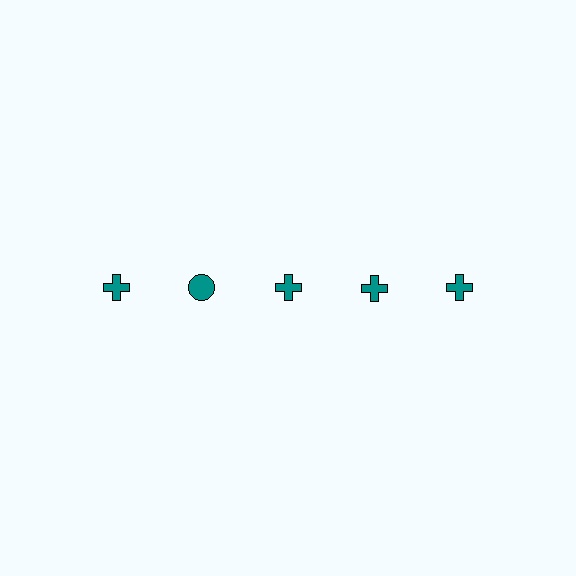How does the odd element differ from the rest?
It has a different shape: circle instead of cross.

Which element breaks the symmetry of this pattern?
The teal circle in the top row, second from left column breaks the symmetry. All other shapes are teal crosses.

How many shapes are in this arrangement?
There are 5 shapes arranged in a grid pattern.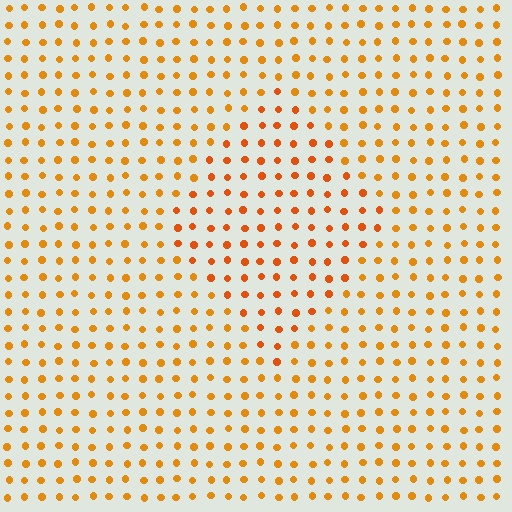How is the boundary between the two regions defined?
The boundary is defined purely by a slight shift in hue (about 17 degrees). Spacing, size, and orientation are identical on both sides.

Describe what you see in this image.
The image is filled with small orange elements in a uniform arrangement. A diamond-shaped region is visible where the elements are tinted to a slightly different hue, forming a subtle color boundary.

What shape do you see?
I see a diamond.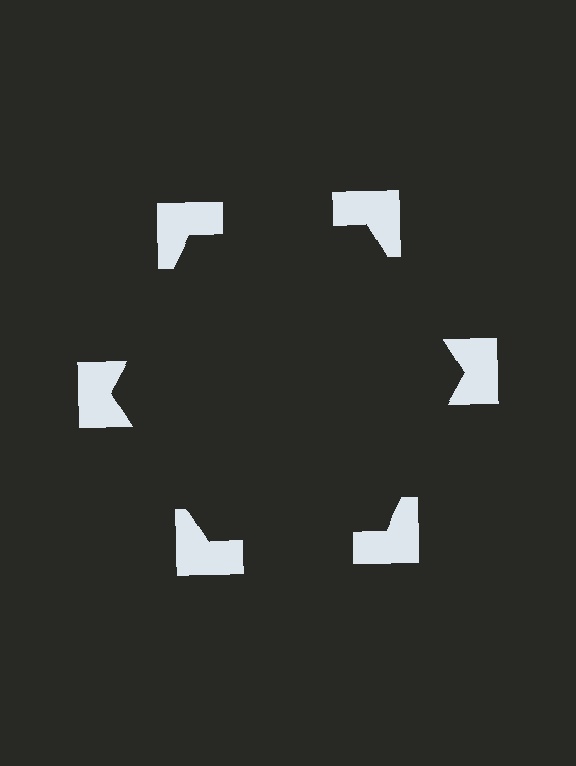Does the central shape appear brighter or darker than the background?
It typically appears slightly darker than the background, even though no actual brightness change is drawn.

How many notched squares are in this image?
There are 6 — one at each vertex of the illusory hexagon.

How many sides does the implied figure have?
6 sides.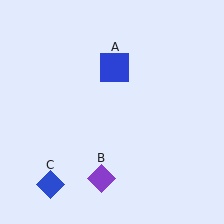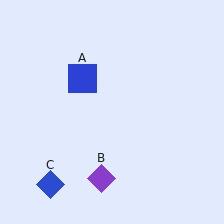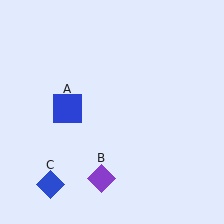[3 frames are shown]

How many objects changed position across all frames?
1 object changed position: blue square (object A).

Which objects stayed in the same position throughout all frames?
Purple diamond (object B) and blue diamond (object C) remained stationary.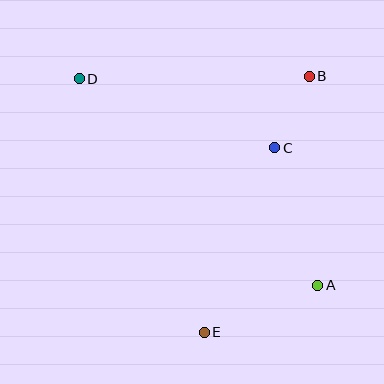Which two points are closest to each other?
Points B and C are closest to each other.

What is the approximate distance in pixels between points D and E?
The distance between D and E is approximately 283 pixels.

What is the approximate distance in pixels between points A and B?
The distance between A and B is approximately 209 pixels.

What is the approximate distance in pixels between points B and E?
The distance between B and E is approximately 277 pixels.